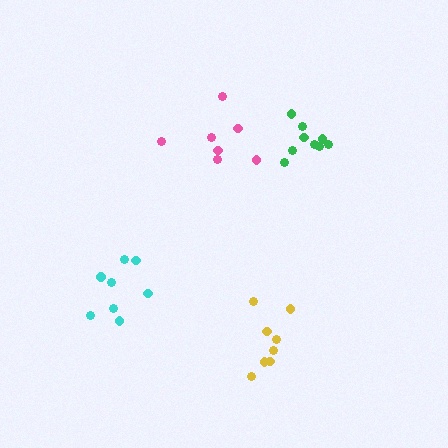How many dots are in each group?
Group 1: 9 dots, Group 2: 7 dots, Group 3: 9 dots, Group 4: 8 dots (33 total).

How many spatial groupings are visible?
There are 4 spatial groupings.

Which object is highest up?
The pink cluster is topmost.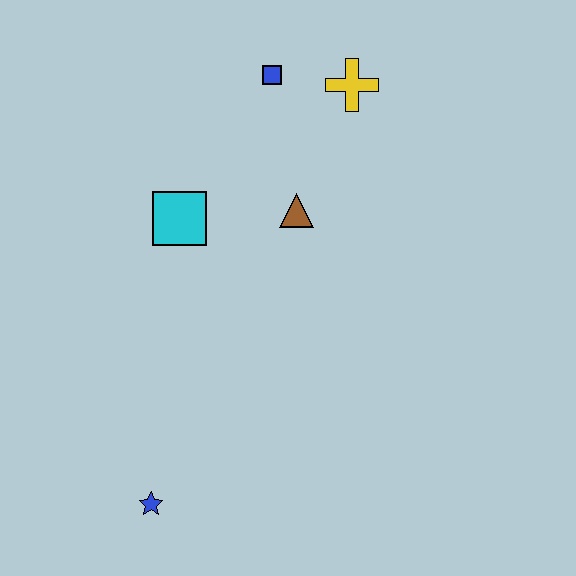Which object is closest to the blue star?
The cyan square is closest to the blue star.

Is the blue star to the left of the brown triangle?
Yes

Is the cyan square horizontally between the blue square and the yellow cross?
No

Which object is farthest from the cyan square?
The blue star is farthest from the cyan square.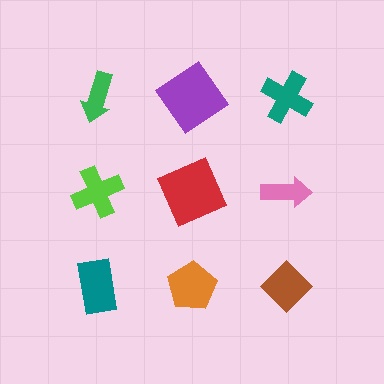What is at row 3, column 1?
A teal rectangle.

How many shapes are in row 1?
3 shapes.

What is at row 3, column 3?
A brown diamond.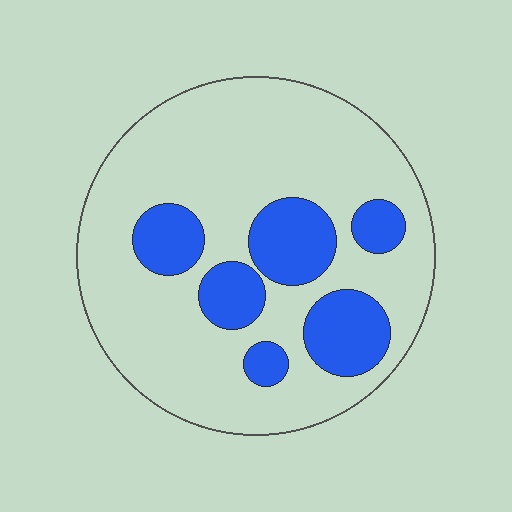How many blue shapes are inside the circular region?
6.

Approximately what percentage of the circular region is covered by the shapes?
Approximately 25%.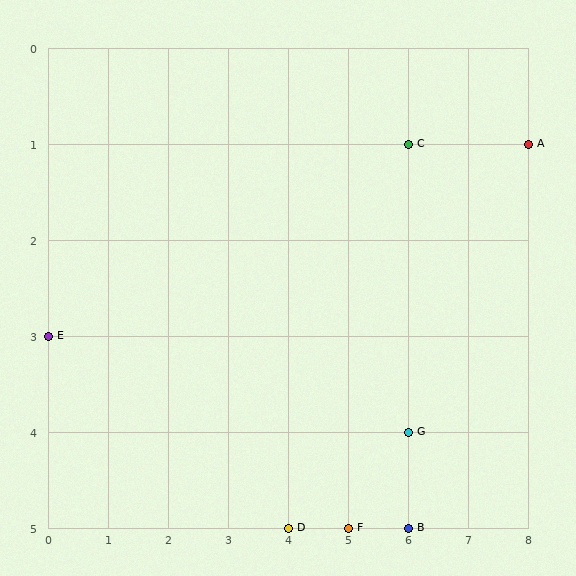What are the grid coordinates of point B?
Point B is at grid coordinates (6, 5).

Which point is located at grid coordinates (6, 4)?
Point G is at (6, 4).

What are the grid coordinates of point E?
Point E is at grid coordinates (0, 3).